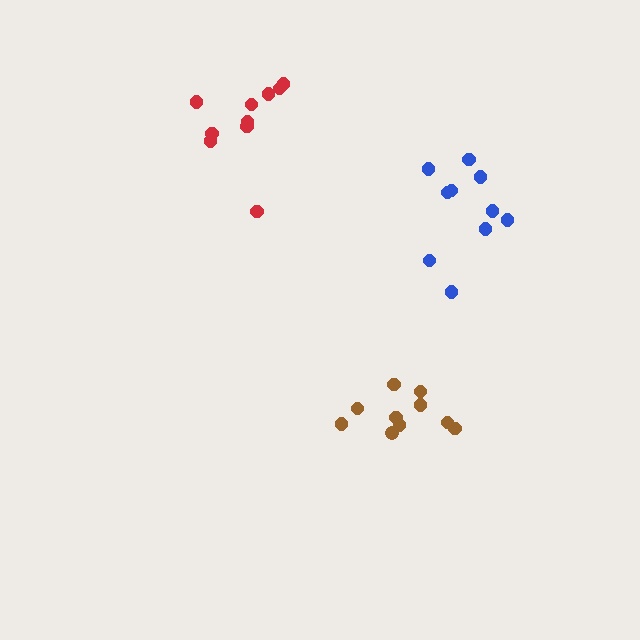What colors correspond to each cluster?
The clusters are colored: blue, brown, red.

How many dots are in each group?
Group 1: 10 dots, Group 2: 10 dots, Group 3: 10 dots (30 total).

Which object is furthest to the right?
The blue cluster is rightmost.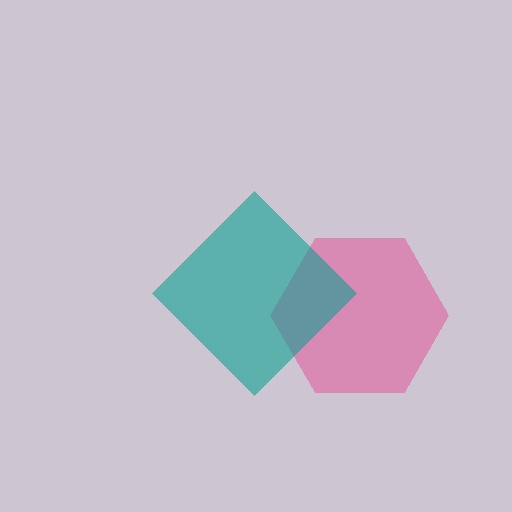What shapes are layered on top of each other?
The layered shapes are: a pink hexagon, a teal diamond.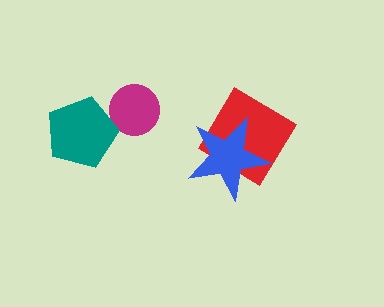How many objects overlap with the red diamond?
1 object overlaps with the red diamond.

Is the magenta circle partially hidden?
No, no other shape covers it.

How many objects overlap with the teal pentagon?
0 objects overlap with the teal pentagon.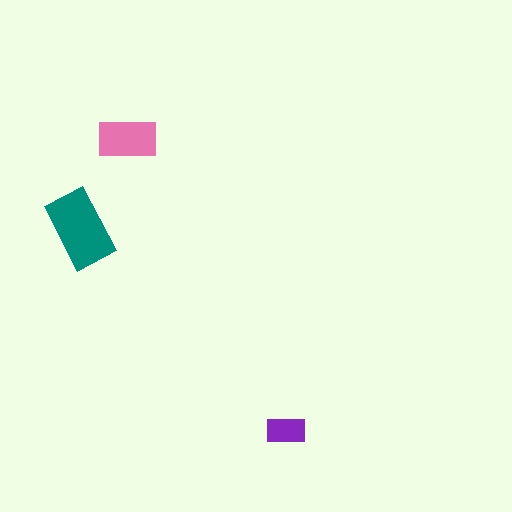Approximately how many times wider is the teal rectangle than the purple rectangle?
About 2 times wider.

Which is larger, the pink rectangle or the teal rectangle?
The teal one.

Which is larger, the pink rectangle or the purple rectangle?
The pink one.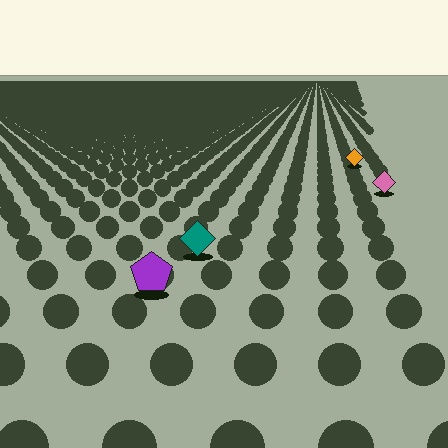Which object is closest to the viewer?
The purple pentagon is closest. The texture marks near it are larger and more spread out.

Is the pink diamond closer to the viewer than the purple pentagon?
No. The purple pentagon is closer — you can tell from the texture gradient: the ground texture is coarser near it.